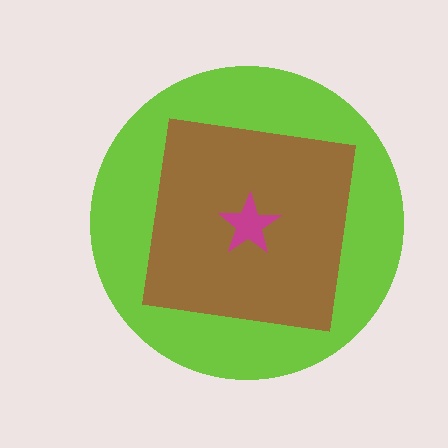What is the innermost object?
The magenta star.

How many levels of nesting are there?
3.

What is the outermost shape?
The lime circle.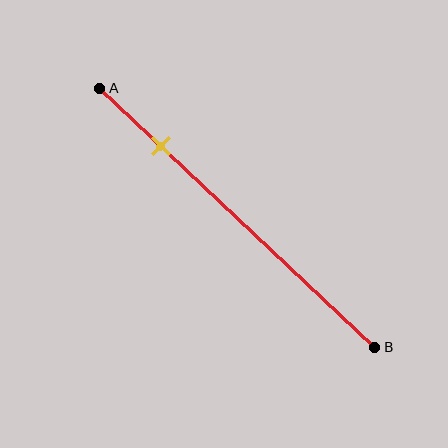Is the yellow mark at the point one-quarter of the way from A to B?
Yes, the mark is approximately at the one-quarter point.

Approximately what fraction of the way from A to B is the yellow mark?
The yellow mark is approximately 20% of the way from A to B.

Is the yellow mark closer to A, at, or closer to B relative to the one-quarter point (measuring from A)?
The yellow mark is approximately at the one-quarter point of segment AB.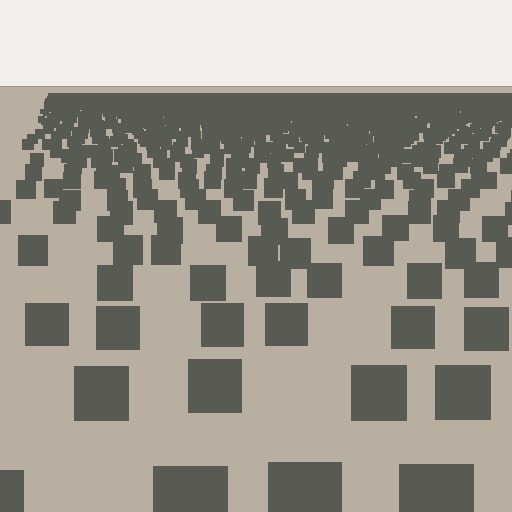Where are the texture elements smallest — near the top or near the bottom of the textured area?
Near the top.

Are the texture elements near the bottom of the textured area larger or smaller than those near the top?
Larger. Near the bottom, elements are closer to the viewer and appear at a bigger on-screen size.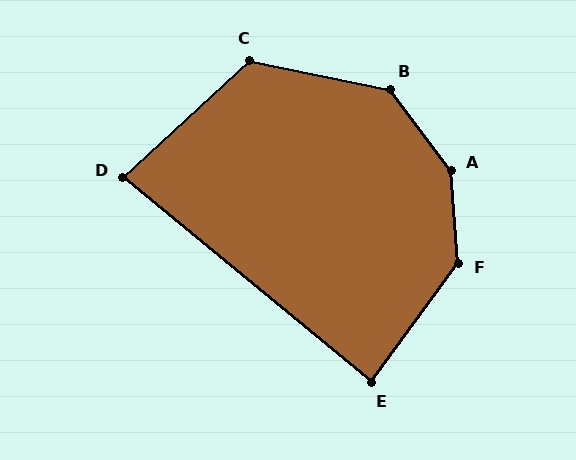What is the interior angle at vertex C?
Approximately 126 degrees (obtuse).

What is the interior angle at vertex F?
Approximately 139 degrees (obtuse).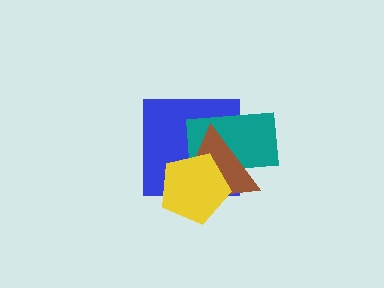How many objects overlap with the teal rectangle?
3 objects overlap with the teal rectangle.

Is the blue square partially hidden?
Yes, it is partially covered by another shape.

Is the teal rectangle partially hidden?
Yes, it is partially covered by another shape.